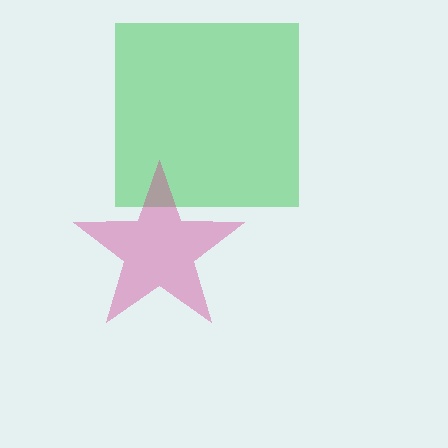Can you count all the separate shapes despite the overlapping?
Yes, there are 2 separate shapes.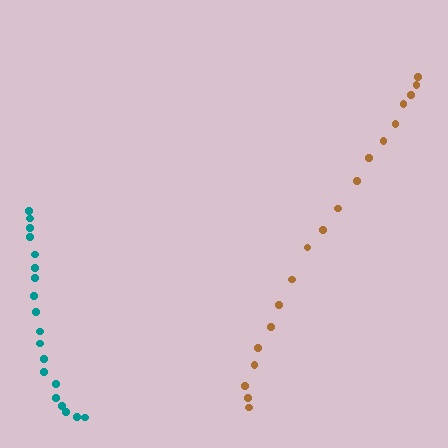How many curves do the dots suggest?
There are 2 distinct paths.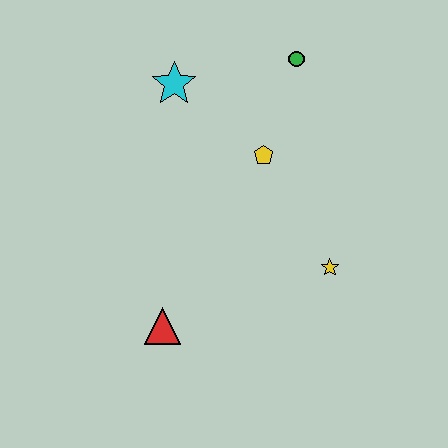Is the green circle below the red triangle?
No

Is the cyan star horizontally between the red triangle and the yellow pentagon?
Yes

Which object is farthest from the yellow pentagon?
The red triangle is farthest from the yellow pentagon.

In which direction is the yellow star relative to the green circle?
The yellow star is below the green circle.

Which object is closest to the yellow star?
The yellow pentagon is closest to the yellow star.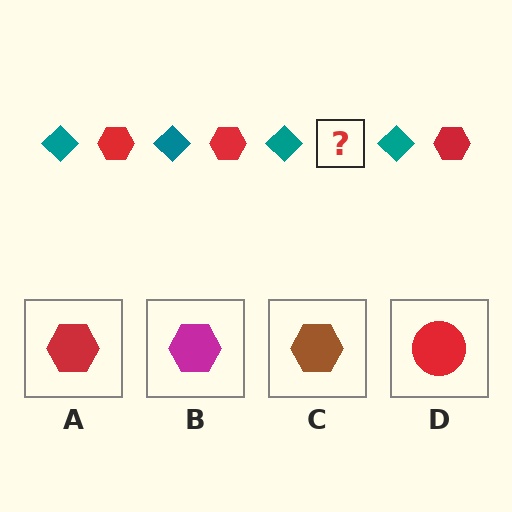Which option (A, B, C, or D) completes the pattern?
A.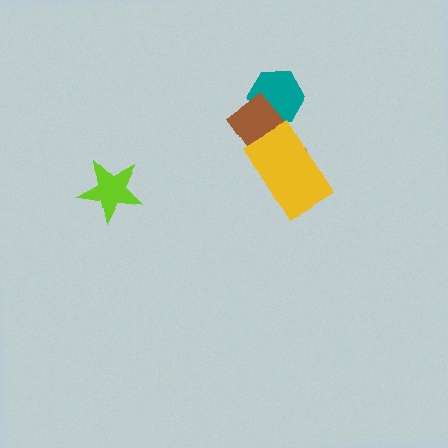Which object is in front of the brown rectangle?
The yellow rectangle is in front of the brown rectangle.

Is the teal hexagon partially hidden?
Yes, it is partially covered by another shape.